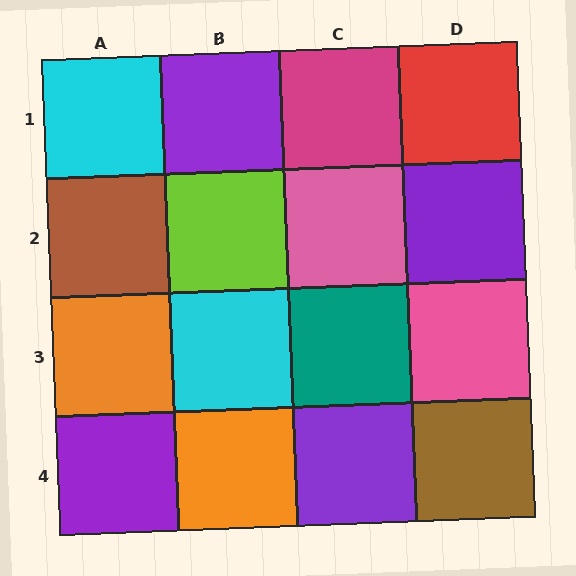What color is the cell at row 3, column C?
Teal.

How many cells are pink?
2 cells are pink.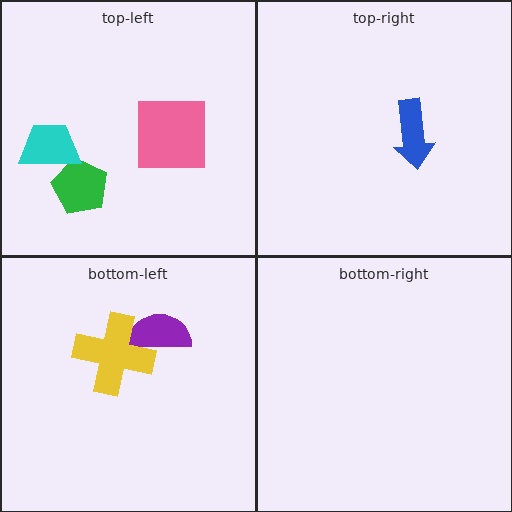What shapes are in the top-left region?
The pink square, the green pentagon, the cyan trapezoid.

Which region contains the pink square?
The top-left region.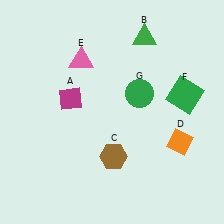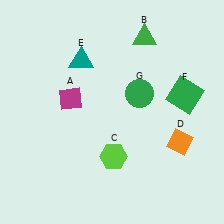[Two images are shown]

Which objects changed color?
C changed from brown to lime. E changed from pink to teal.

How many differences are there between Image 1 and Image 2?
There are 2 differences between the two images.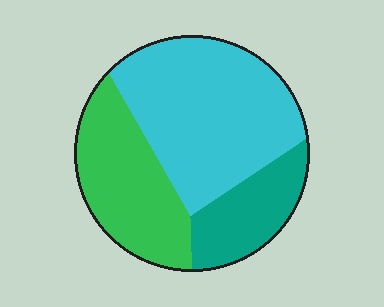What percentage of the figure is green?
Green takes up between a sixth and a third of the figure.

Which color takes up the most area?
Cyan, at roughly 50%.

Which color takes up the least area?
Teal, at roughly 20%.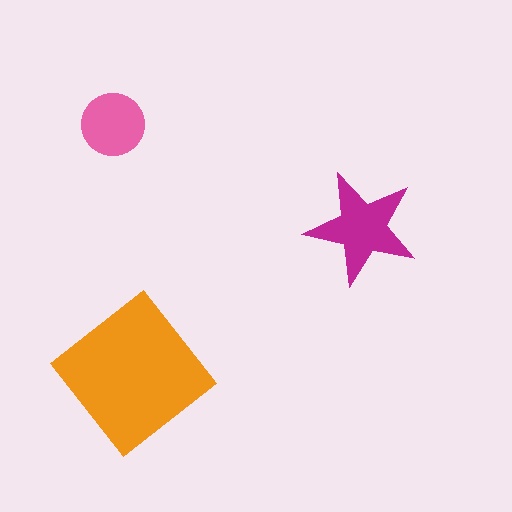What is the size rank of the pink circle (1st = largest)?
3rd.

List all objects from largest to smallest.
The orange diamond, the magenta star, the pink circle.